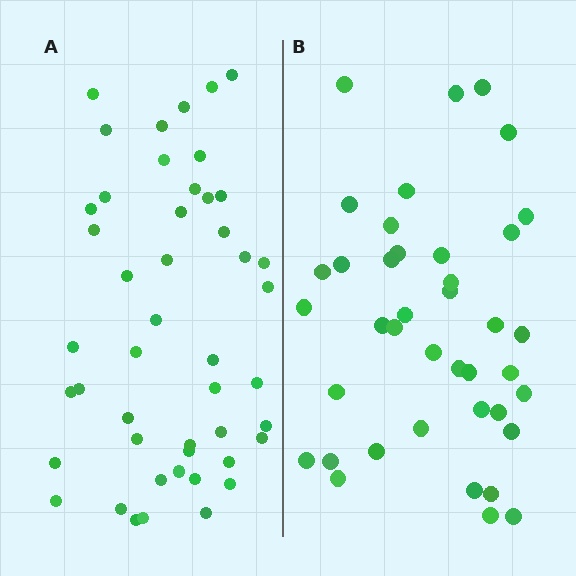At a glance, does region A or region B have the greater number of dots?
Region A (the left region) has more dots.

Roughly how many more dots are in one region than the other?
Region A has roughly 8 or so more dots than region B.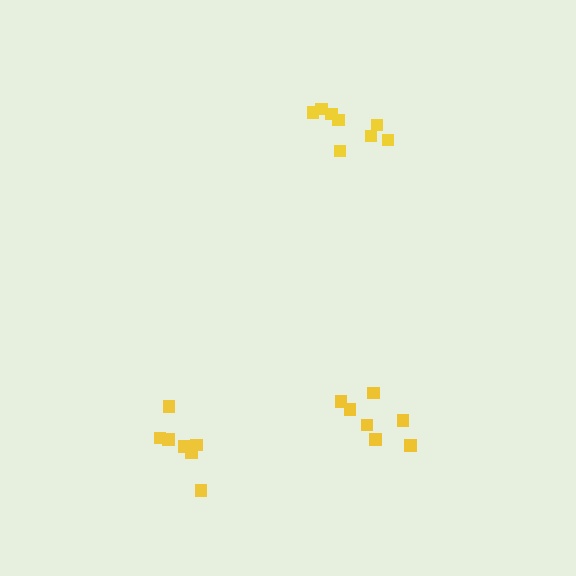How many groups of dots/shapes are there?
There are 3 groups.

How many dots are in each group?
Group 1: 7 dots, Group 2: 8 dots, Group 3: 7 dots (22 total).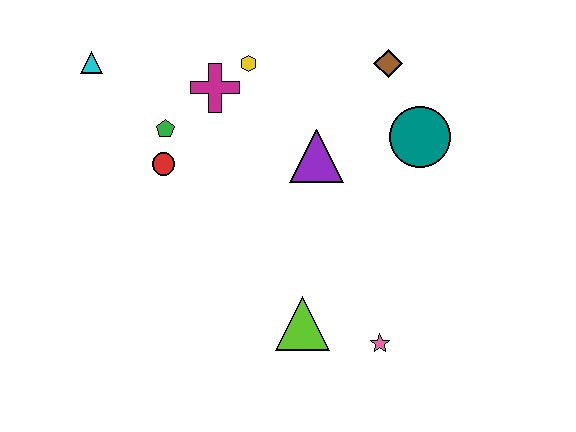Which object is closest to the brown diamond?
The teal circle is closest to the brown diamond.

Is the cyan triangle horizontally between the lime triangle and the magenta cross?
No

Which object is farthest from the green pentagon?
The pink star is farthest from the green pentagon.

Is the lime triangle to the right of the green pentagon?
Yes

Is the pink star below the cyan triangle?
Yes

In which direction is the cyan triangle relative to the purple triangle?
The cyan triangle is to the left of the purple triangle.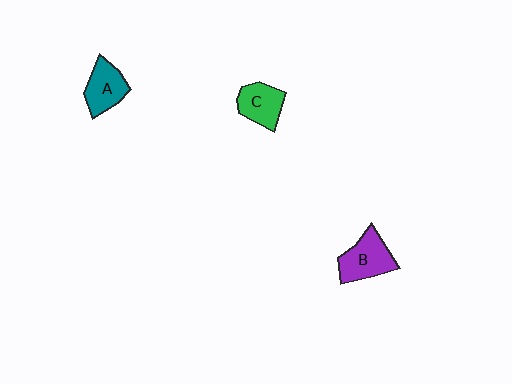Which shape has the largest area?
Shape B (purple).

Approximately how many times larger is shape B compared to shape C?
Approximately 1.2 times.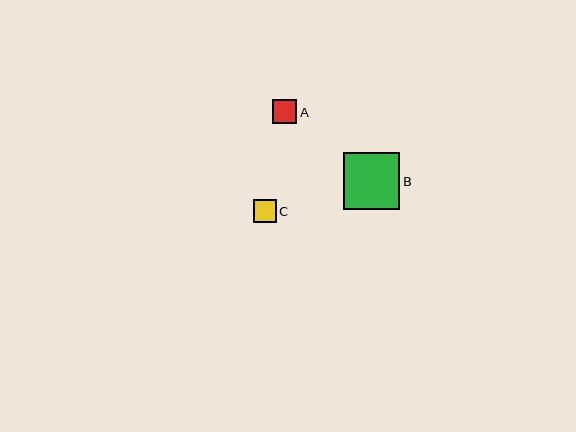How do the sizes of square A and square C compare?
Square A and square C are approximately the same size.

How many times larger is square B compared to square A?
Square B is approximately 2.3 times the size of square A.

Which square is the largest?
Square B is the largest with a size of approximately 56 pixels.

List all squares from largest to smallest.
From largest to smallest: B, A, C.